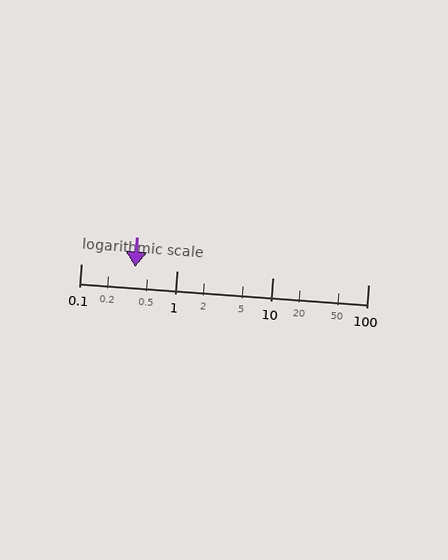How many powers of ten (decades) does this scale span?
The scale spans 3 decades, from 0.1 to 100.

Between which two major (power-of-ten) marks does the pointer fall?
The pointer is between 0.1 and 1.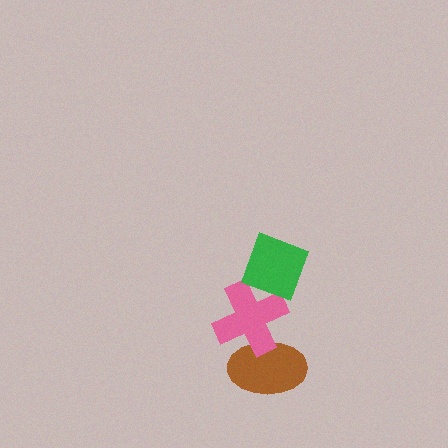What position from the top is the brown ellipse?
The brown ellipse is 3rd from the top.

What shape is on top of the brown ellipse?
The pink cross is on top of the brown ellipse.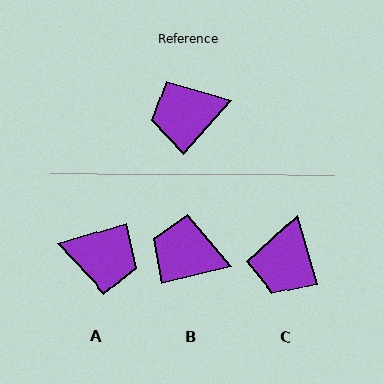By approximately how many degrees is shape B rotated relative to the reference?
Approximately 35 degrees clockwise.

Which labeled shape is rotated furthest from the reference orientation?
A, about 149 degrees away.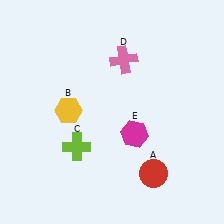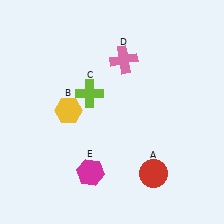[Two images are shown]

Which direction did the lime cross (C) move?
The lime cross (C) moved up.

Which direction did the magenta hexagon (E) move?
The magenta hexagon (E) moved left.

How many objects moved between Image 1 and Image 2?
2 objects moved between the two images.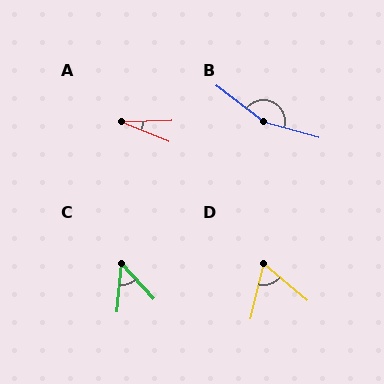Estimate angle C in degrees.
Approximately 48 degrees.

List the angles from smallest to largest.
A (25°), C (48°), D (64°), B (158°).